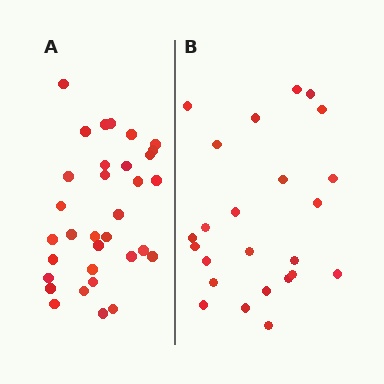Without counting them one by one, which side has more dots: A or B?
Region A (the left region) has more dots.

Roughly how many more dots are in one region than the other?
Region A has roughly 8 or so more dots than region B.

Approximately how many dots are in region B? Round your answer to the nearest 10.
About 20 dots. (The exact count is 24, which rounds to 20.)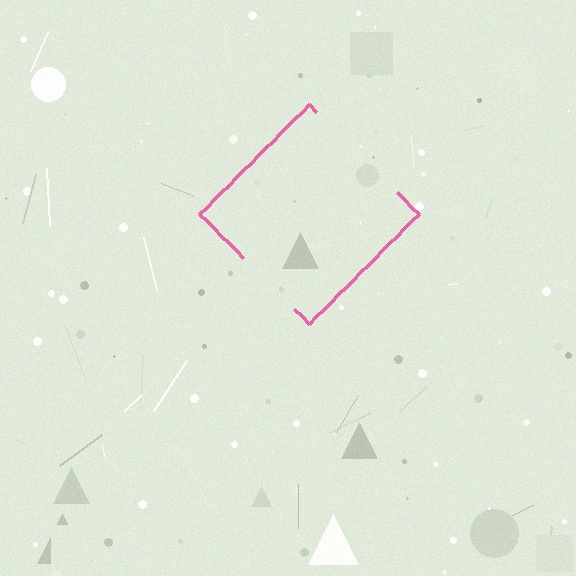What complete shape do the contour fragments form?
The contour fragments form a diamond.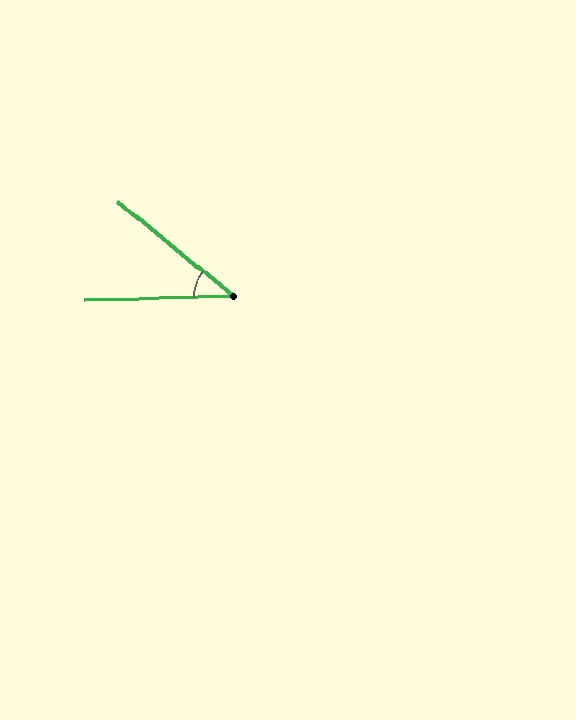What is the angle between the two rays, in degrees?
Approximately 41 degrees.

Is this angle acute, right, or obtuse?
It is acute.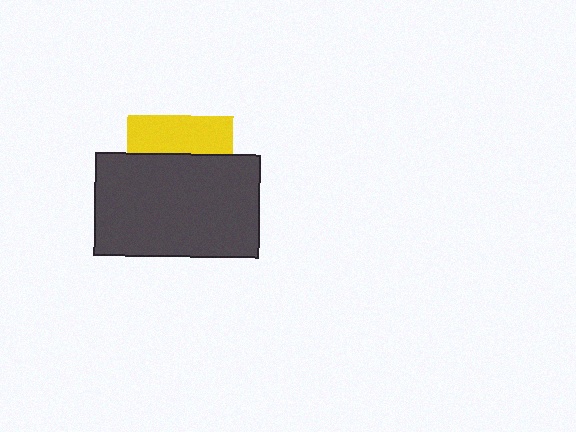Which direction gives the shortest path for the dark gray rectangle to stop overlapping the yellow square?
Moving down gives the shortest separation.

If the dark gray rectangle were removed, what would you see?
You would see the complete yellow square.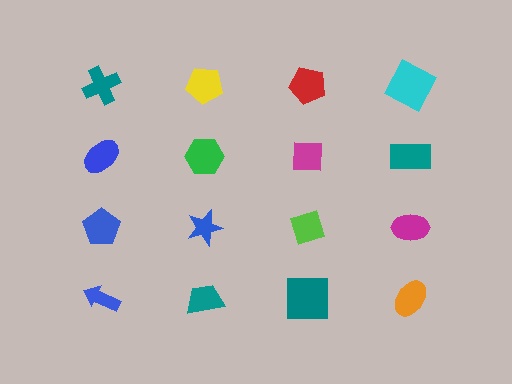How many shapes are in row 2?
4 shapes.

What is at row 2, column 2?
A green hexagon.